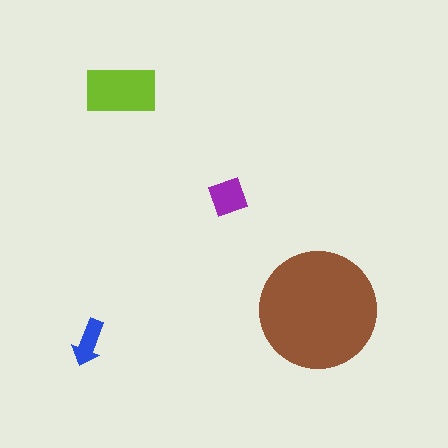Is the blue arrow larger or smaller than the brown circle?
Smaller.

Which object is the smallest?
The blue arrow.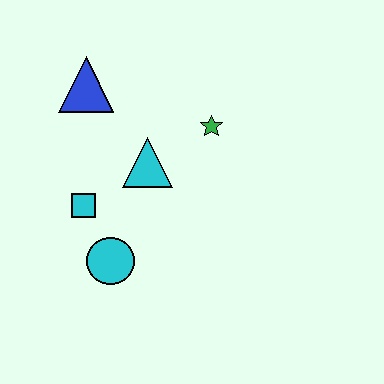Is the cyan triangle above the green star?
No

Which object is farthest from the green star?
The cyan circle is farthest from the green star.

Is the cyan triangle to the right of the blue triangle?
Yes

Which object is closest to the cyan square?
The cyan circle is closest to the cyan square.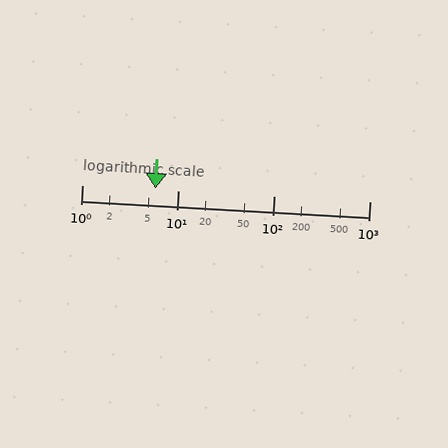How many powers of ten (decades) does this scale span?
The scale spans 3 decades, from 1 to 1000.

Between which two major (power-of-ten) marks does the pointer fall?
The pointer is between 1 and 10.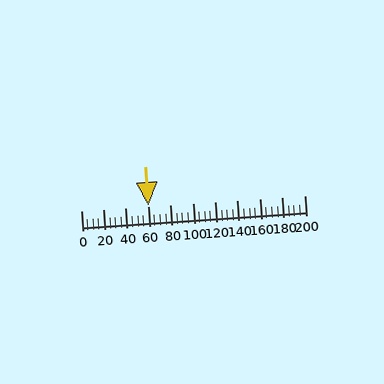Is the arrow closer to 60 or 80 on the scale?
The arrow is closer to 60.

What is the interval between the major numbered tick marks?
The major tick marks are spaced 20 units apart.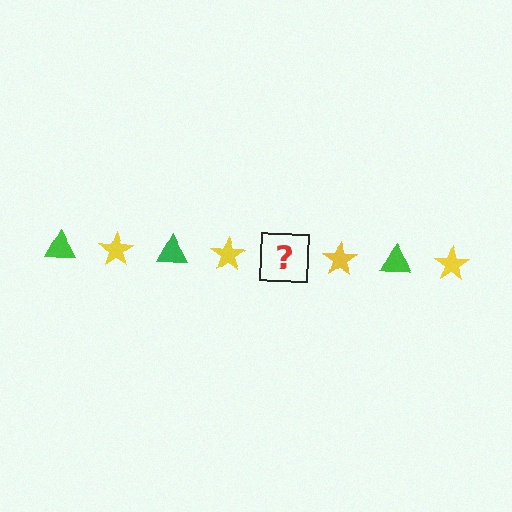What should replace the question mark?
The question mark should be replaced with a green triangle.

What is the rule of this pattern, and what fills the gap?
The rule is that the pattern alternates between green triangle and yellow star. The gap should be filled with a green triangle.